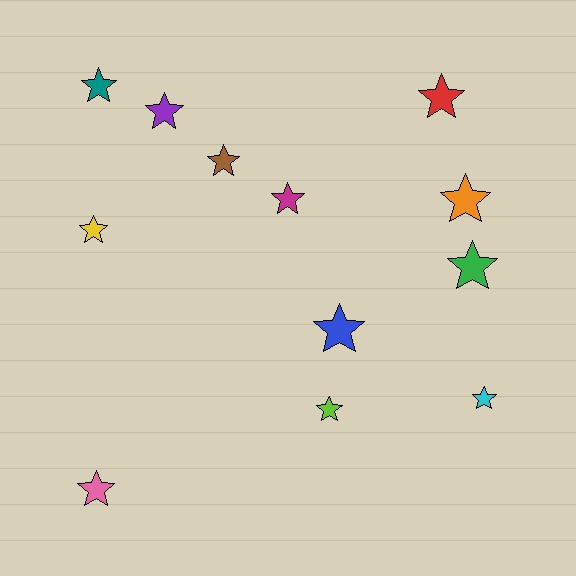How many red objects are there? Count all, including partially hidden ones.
There is 1 red object.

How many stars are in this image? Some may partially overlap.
There are 12 stars.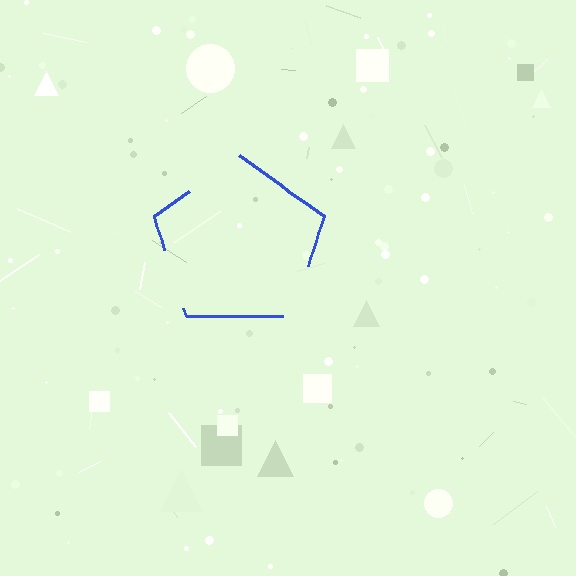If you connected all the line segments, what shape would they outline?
They would outline a pentagon.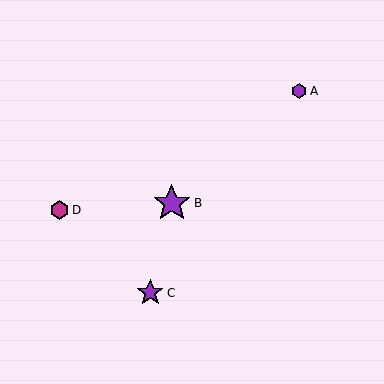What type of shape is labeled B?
Shape B is a purple star.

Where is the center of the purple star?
The center of the purple star is at (172, 203).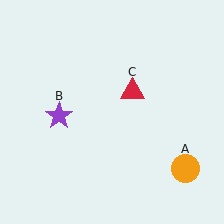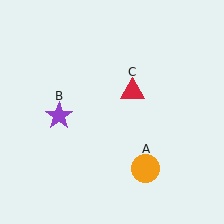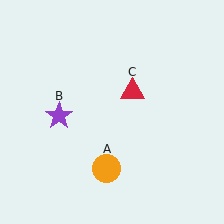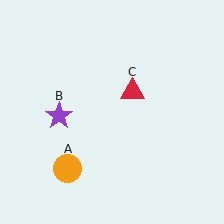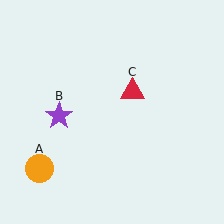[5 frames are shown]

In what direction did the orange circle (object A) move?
The orange circle (object A) moved left.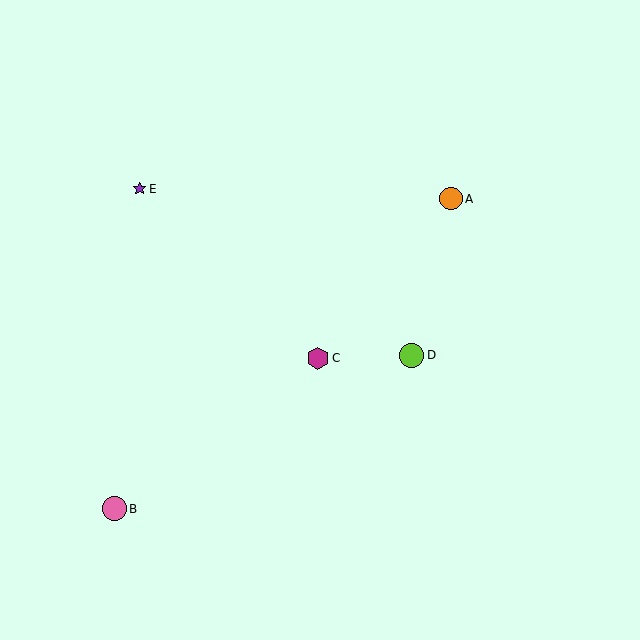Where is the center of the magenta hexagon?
The center of the magenta hexagon is at (318, 358).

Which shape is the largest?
The lime circle (labeled D) is the largest.